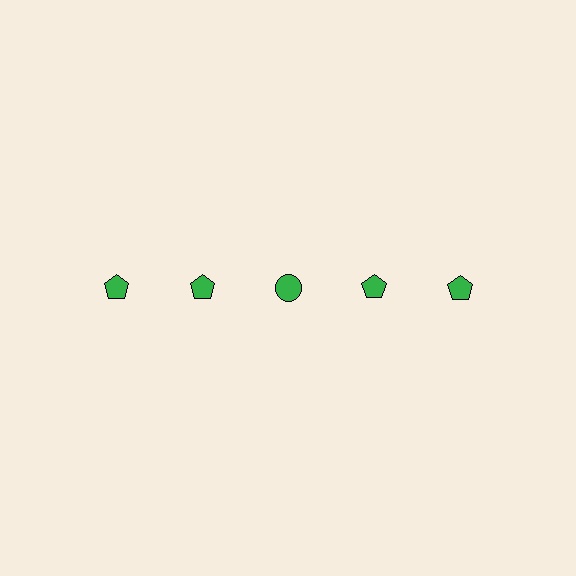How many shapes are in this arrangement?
There are 5 shapes arranged in a grid pattern.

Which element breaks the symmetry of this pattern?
The green circle in the top row, center column breaks the symmetry. All other shapes are green pentagons.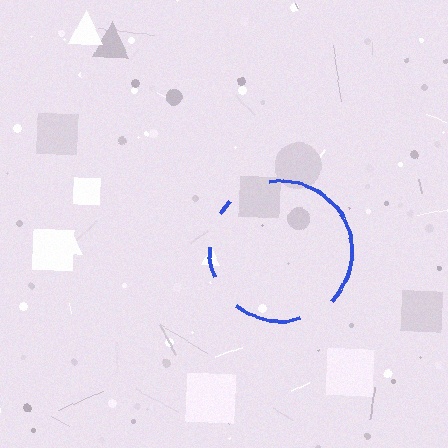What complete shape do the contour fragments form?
The contour fragments form a circle.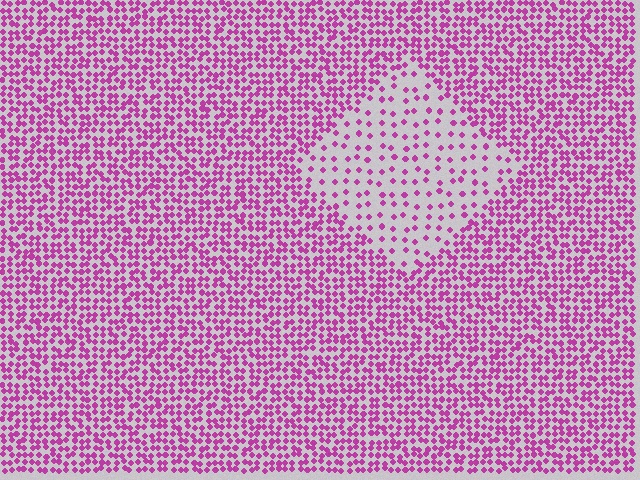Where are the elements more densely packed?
The elements are more densely packed outside the diamond boundary.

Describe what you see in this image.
The image contains small magenta elements arranged at two different densities. A diamond-shaped region is visible where the elements are less densely packed than the surrounding area.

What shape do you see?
I see a diamond.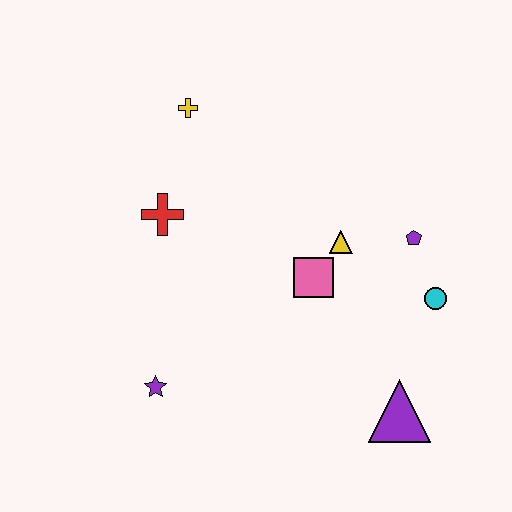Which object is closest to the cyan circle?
The purple pentagon is closest to the cyan circle.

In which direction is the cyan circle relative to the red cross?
The cyan circle is to the right of the red cross.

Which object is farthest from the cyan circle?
The yellow cross is farthest from the cyan circle.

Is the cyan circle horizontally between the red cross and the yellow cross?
No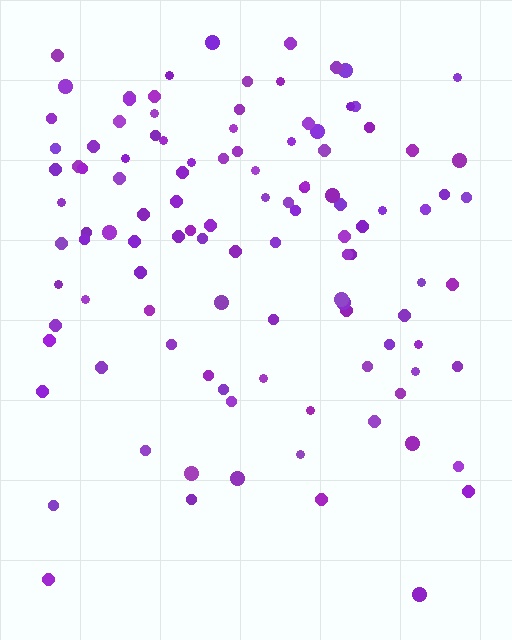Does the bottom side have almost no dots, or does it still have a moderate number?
Still a moderate number, just noticeably fewer than the top.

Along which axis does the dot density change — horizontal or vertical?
Vertical.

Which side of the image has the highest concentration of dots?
The top.